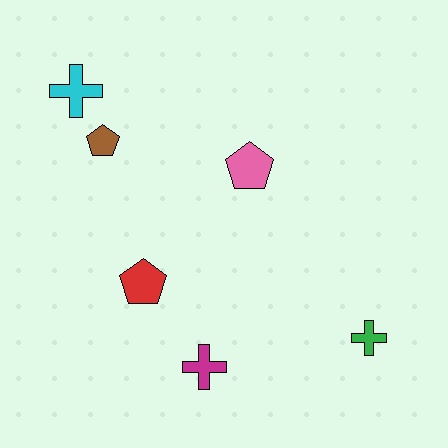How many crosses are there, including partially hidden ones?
There are 3 crosses.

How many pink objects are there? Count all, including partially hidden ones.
There is 1 pink object.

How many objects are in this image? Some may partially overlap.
There are 6 objects.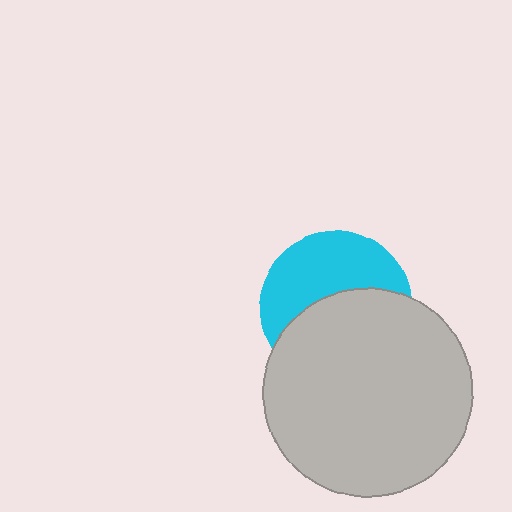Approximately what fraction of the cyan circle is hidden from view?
Roughly 53% of the cyan circle is hidden behind the light gray circle.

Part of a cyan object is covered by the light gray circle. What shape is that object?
It is a circle.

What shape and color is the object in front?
The object in front is a light gray circle.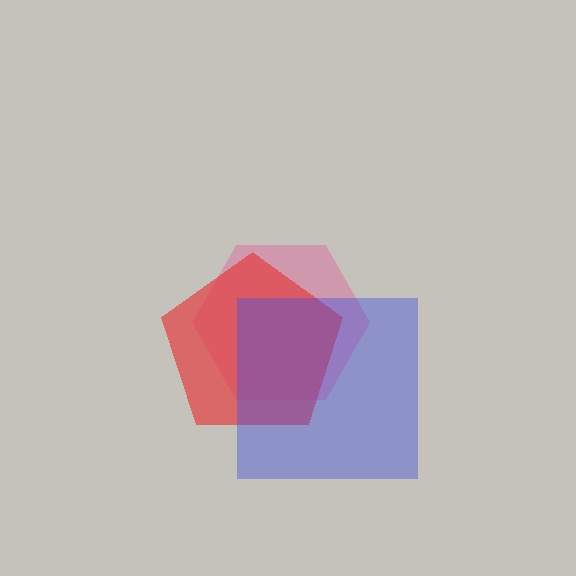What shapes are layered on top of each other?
The layered shapes are: a pink hexagon, a red pentagon, a blue square.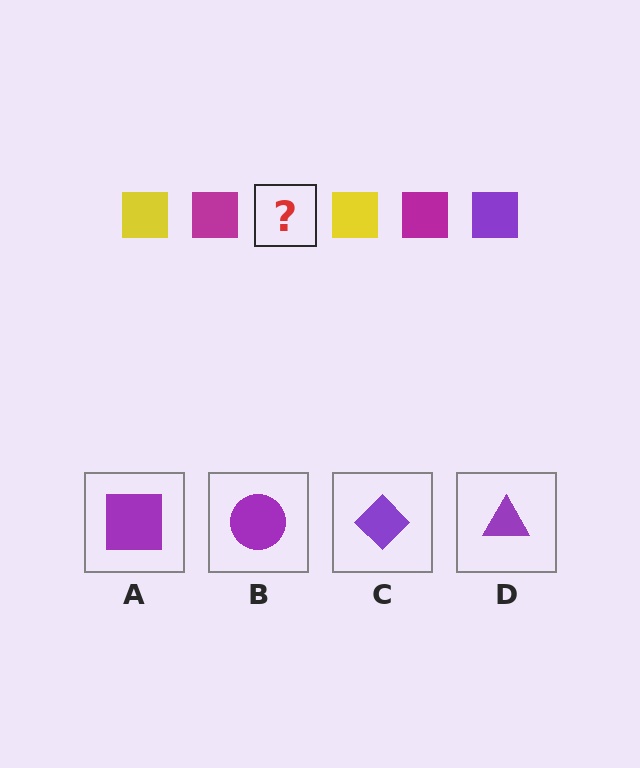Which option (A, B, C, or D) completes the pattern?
A.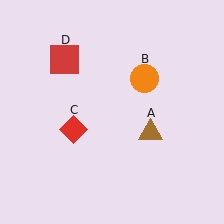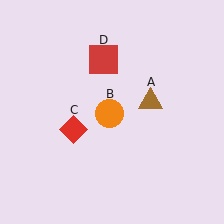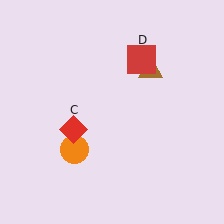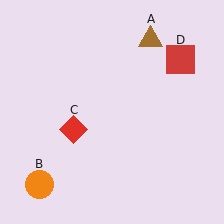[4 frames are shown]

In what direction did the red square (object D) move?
The red square (object D) moved right.